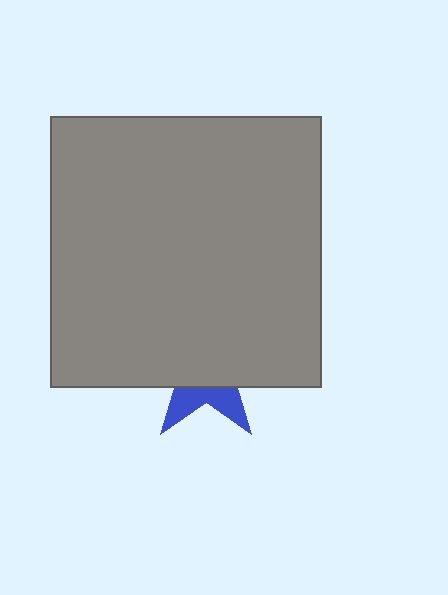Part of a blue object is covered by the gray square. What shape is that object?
It is a star.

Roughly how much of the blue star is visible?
A small part of it is visible (roughly 31%).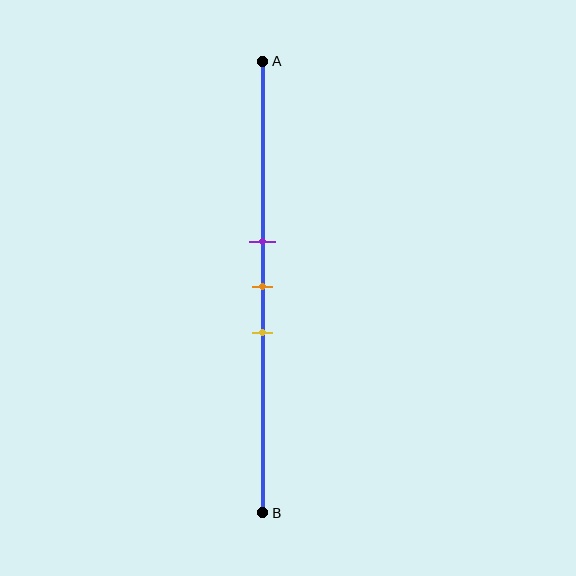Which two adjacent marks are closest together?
The purple and orange marks are the closest adjacent pair.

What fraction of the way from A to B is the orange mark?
The orange mark is approximately 50% (0.5) of the way from A to B.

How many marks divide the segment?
There are 3 marks dividing the segment.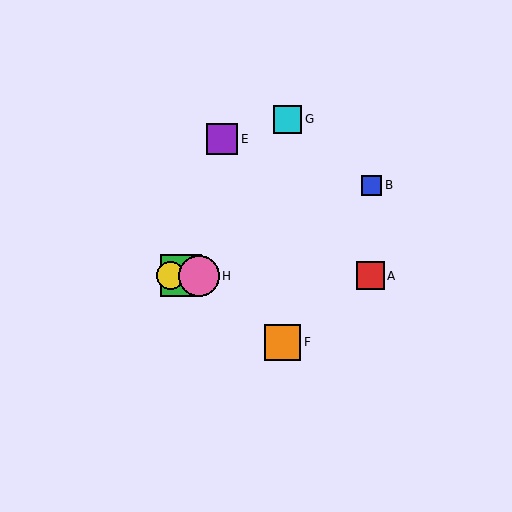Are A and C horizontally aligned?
Yes, both are at y≈276.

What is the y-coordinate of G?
Object G is at y≈119.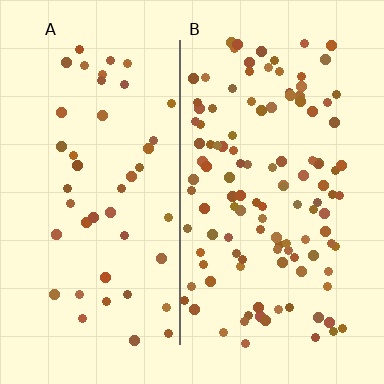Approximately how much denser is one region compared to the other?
Approximately 2.5× — region B over region A.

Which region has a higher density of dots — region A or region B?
B (the right).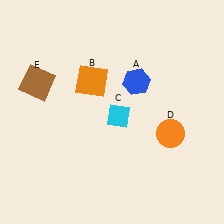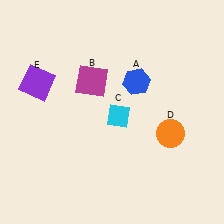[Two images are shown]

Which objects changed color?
B changed from orange to magenta. E changed from brown to purple.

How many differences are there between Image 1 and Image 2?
There are 2 differences between the two images.